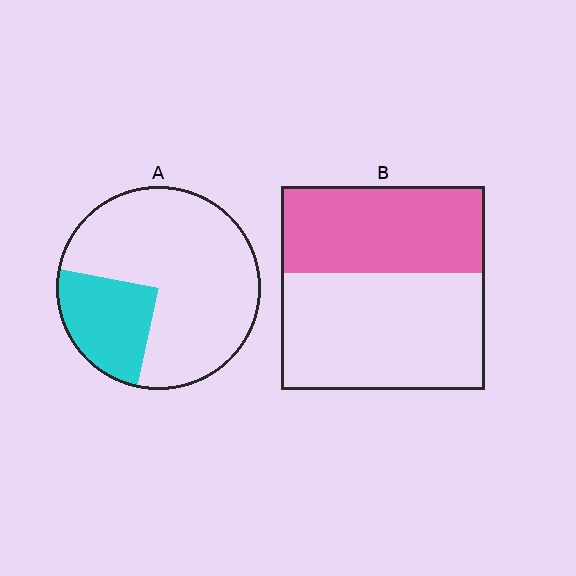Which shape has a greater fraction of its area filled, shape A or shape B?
Shape B.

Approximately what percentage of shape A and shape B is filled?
A is approximately 25% and B is approximately 45%.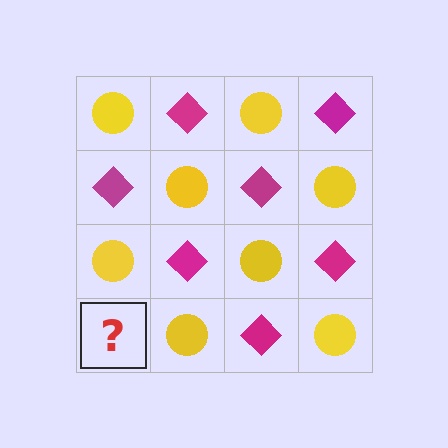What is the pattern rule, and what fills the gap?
The rule is that it alternates yellow circle and magenta diamond in a checkerboard pattern. The gap should be filled with a magenta diamond.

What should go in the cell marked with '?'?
The missing cell should contain a magenta diamond.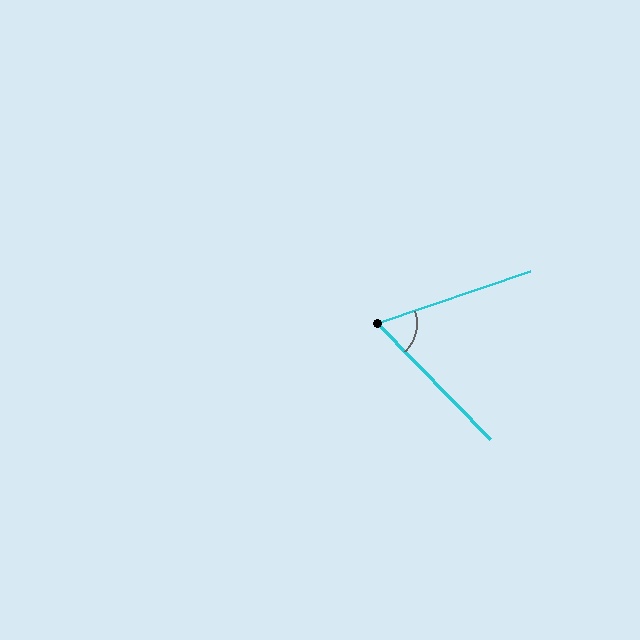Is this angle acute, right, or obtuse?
It is acute.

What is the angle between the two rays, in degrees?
Approximately 64 degrees.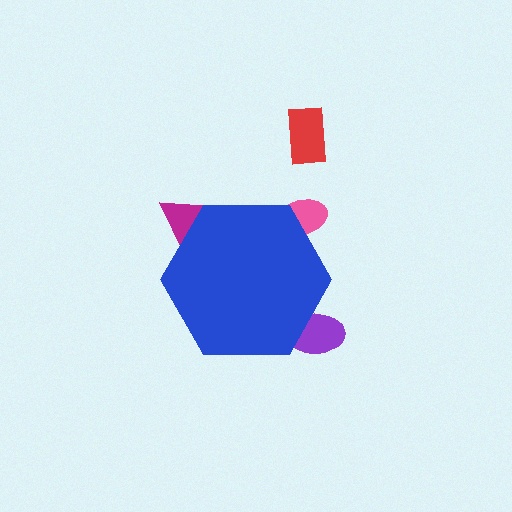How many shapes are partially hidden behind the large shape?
3 shapes are partially hidden.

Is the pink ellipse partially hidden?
Yes, the pink ellipse is partially hidden behind the blue hexagon.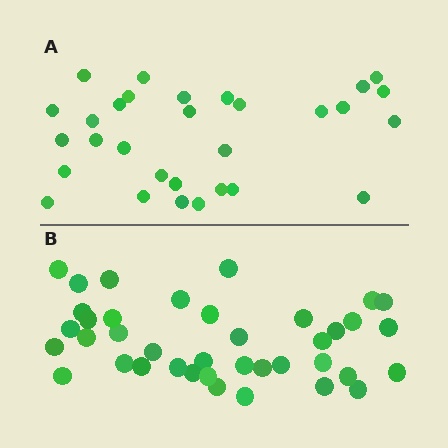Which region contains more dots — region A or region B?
Region B (the bottom region) has more dots.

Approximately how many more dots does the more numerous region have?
Region B has roughly 8 or so more dots than region A.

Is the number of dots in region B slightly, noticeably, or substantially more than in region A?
Region B has noticeably more, but not dramatically so. The ratio is roughly 1.3 to 1.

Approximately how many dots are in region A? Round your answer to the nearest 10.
About 30 dots.